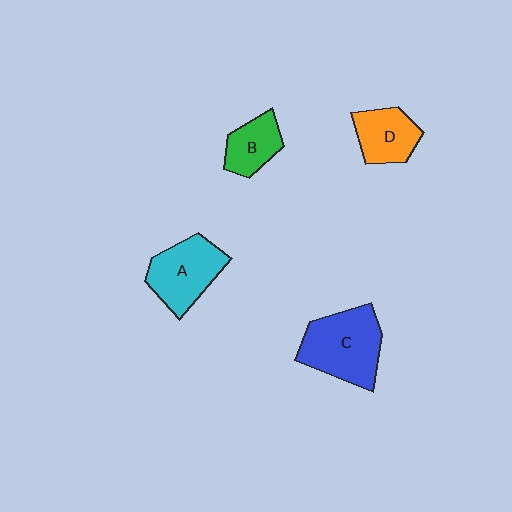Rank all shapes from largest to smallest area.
From largest to smallest: C (blue), A (cyan), D (orange), B (green).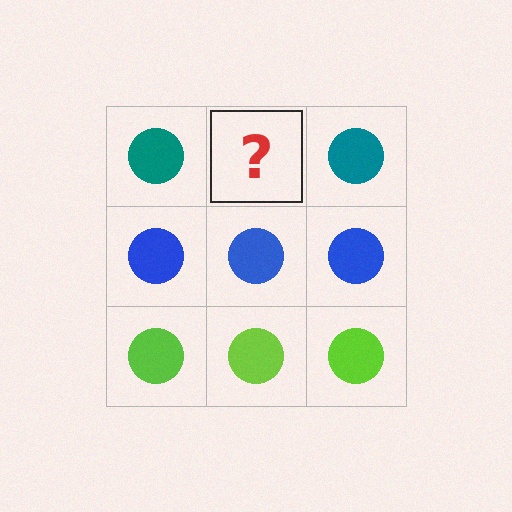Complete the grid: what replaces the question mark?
The question mark should be replaced with a teal circle.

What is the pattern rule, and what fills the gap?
The rule is that each row has a consistent color. The gap should be filled with a teal circle.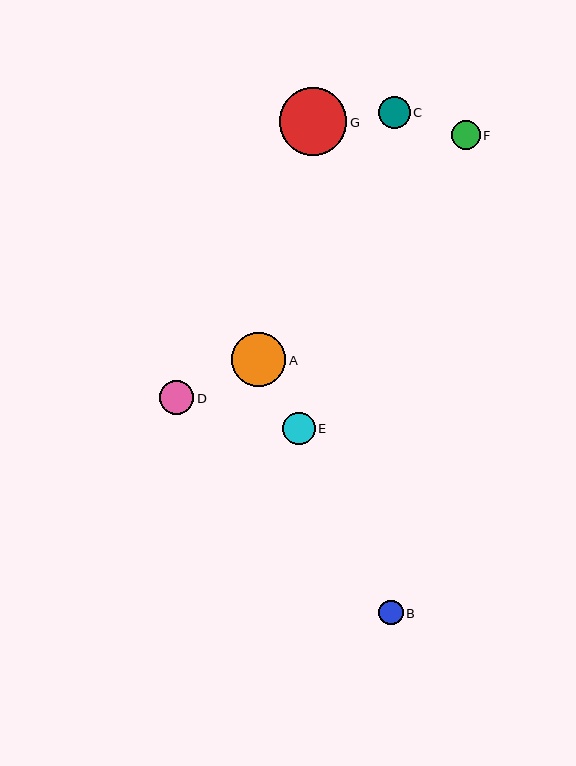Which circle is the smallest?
Circle B is the smallest with a size of approximately 24 pixels.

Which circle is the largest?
Circle G is the largest with a size of approximately 67 pixels.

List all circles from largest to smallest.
From largest to smallest: G, A, D, E, C, F, B.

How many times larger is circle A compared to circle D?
Circle A is approximately 1.6 times the size of circle D.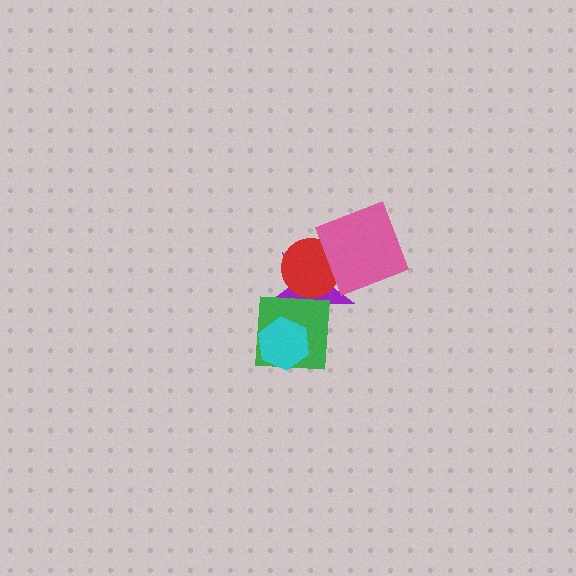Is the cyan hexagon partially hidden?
No, no other shape covers it.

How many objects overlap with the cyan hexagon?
2 objects overlap with the cyan hexagon.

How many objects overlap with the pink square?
2 objects overlap with the pink square.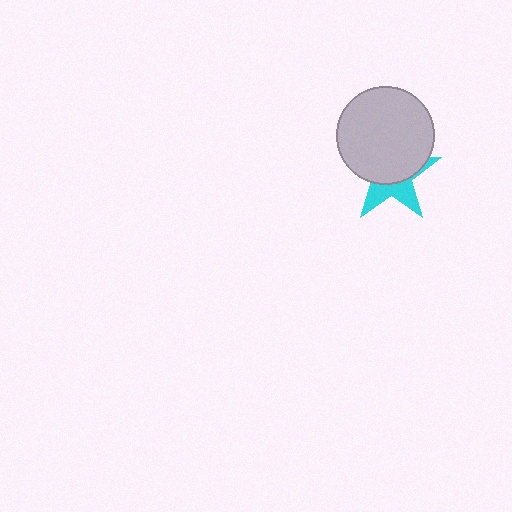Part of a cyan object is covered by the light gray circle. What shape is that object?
It is a star.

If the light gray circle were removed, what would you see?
You would see the complete cyan star.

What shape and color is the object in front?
The object in front is a light gray circle.